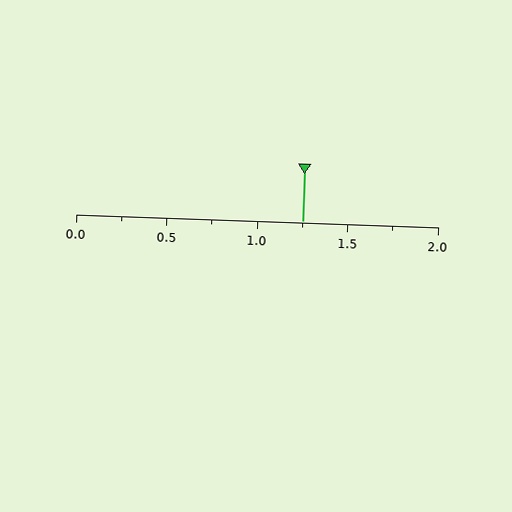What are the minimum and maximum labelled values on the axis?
The axis runs from 0.0 to 2.0.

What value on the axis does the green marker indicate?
The marker indicates approximately 1.25.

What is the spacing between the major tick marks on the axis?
The major ticks are spaced 0.5 apart.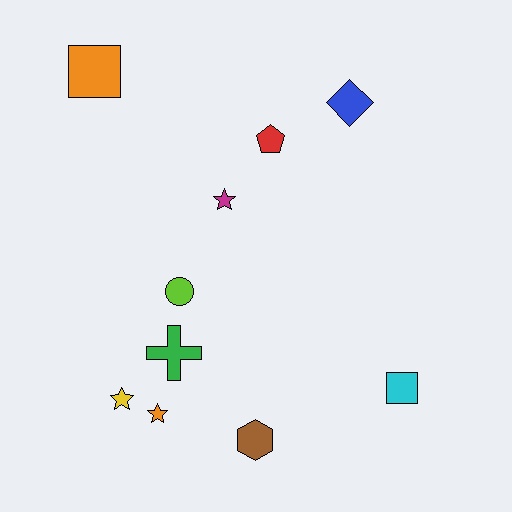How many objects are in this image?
There are 10 objects.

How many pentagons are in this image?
There is 1 pentagon.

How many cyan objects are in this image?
There is 1 cyan object.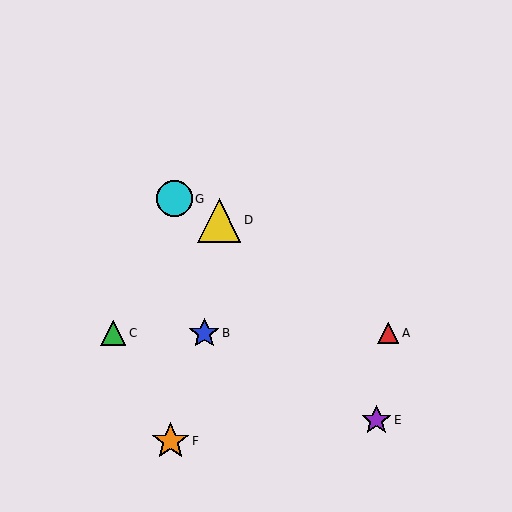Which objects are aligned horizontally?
Objects A, B, C are aligned horizontally.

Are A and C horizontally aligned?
Yes, both are at y≈333.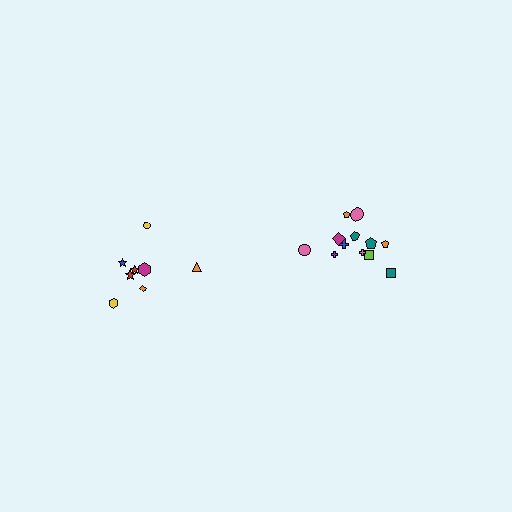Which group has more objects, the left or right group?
The right group.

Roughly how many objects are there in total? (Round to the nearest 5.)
Roughly 20 objects in total.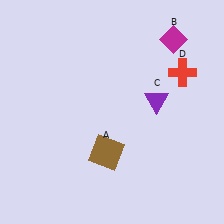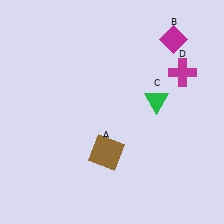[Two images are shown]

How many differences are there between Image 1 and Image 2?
There are 2 differences between the two images.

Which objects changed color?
C changed from purple to green. D changed from red to magenta.